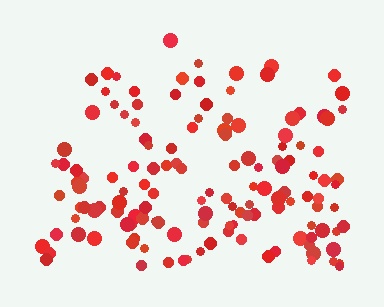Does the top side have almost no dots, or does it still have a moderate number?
Still a moderate number, just noticeably fewer than the bottom.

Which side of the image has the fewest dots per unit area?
The top.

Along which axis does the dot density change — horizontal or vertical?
Vertical.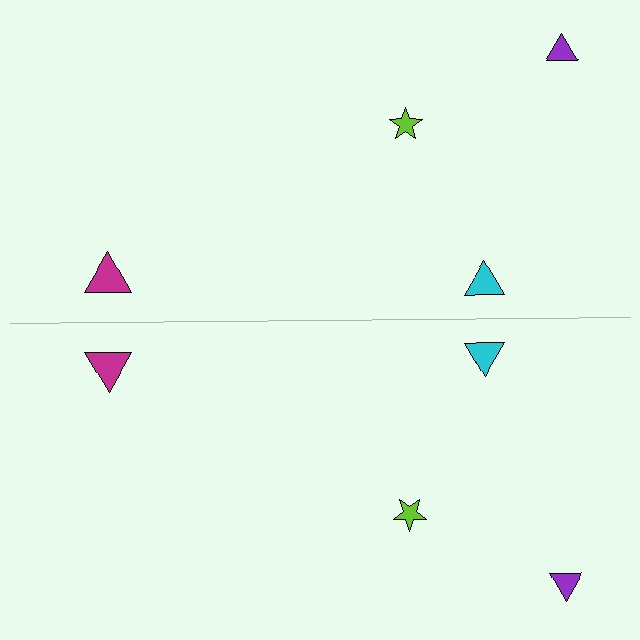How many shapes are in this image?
There are 8 shapes in this image.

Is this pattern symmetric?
Yes, this pattern has bilateral (reflection) symmetry.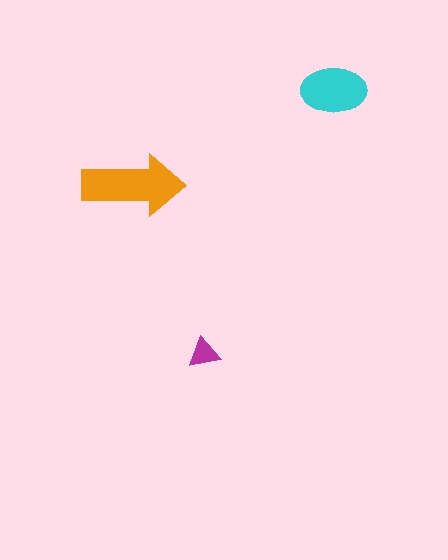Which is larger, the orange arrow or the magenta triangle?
The orange arrow.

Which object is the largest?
The orange arrow.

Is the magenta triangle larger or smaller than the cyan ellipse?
Smaller.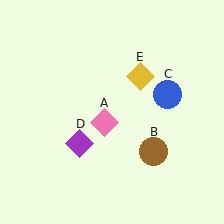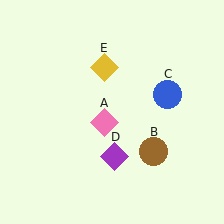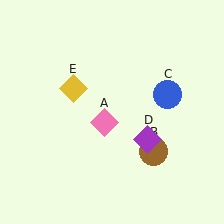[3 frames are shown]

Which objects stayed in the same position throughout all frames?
Pink diamond (object A) and brown circle (object B) and blue circle (object C) remained stationary.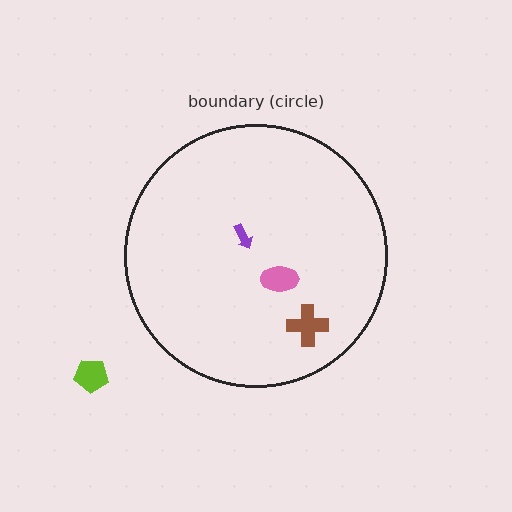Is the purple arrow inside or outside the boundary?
Inside.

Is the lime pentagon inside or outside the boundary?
Outside.